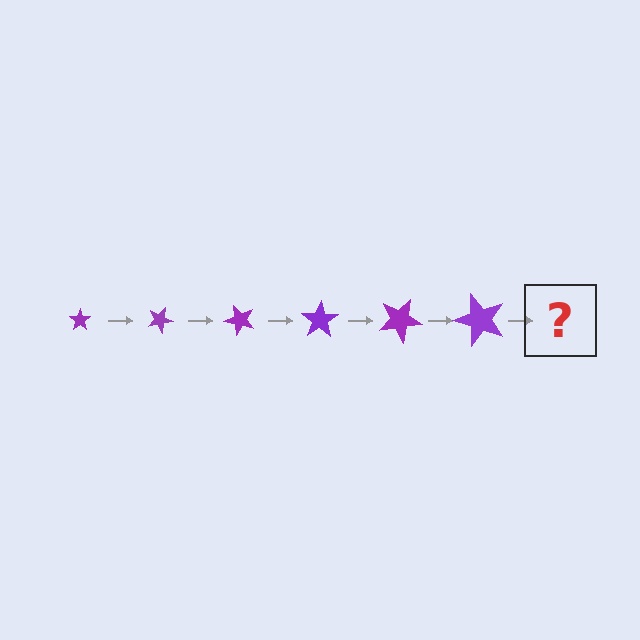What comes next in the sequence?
The next element should be a star, larger than the previous one and rotated 150 degrees from the start.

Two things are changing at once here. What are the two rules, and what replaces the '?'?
The two rules are that the star grows larger each step and it rotates 25 degrees each step. The '?' should be a star, larger than the previous one and rotated 150 degrees from the start.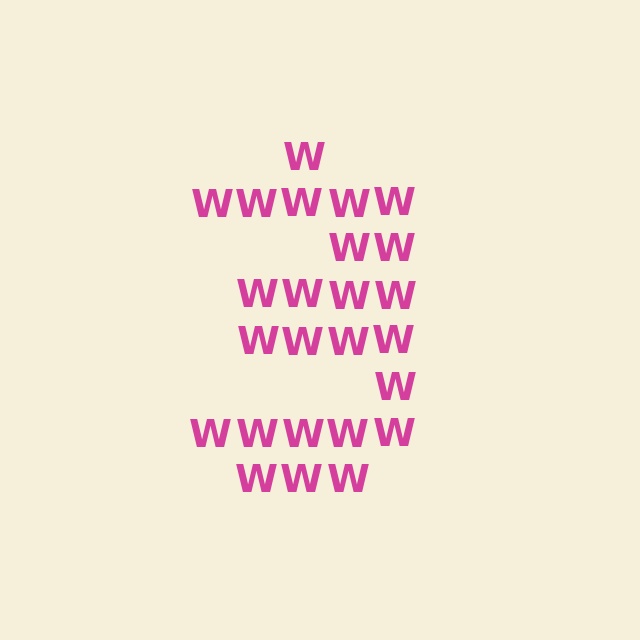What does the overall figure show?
The overall figure shows the digit 3.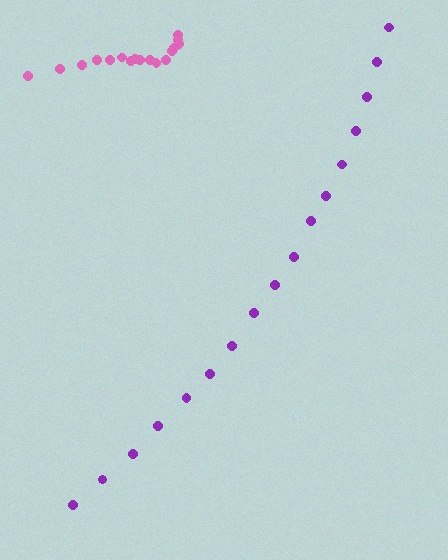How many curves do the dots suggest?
There are 2 distinct paths.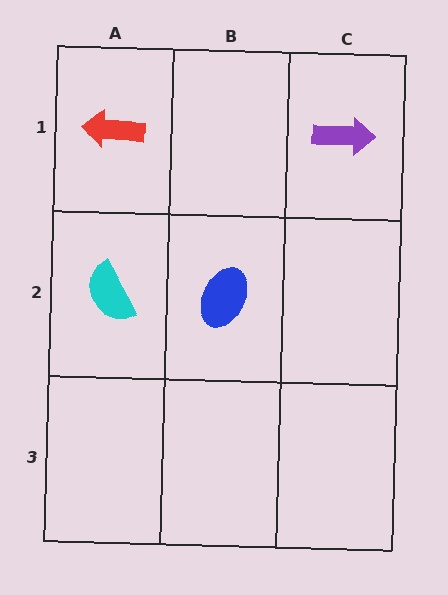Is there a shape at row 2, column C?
No, that cell is empty.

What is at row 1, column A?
A red arrow.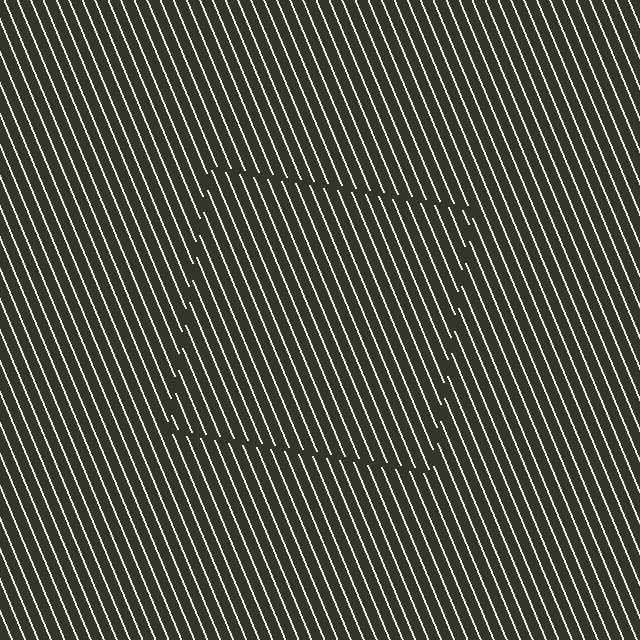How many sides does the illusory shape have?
4 sides — the line-ends trace a square.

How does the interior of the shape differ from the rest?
The interior of the shape contains the same grating, shifted by half a period — the contour is defined by the phase discontinuity where line-ends from the inner and outer gratings abut.